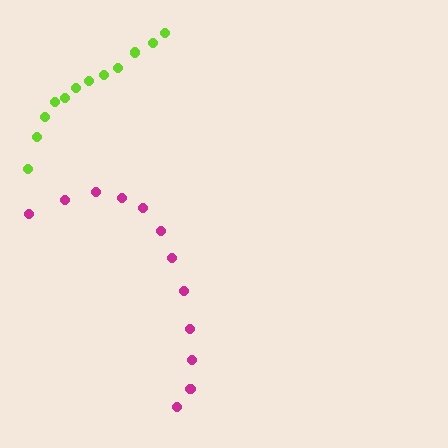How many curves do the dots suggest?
There are 2 distinct paths.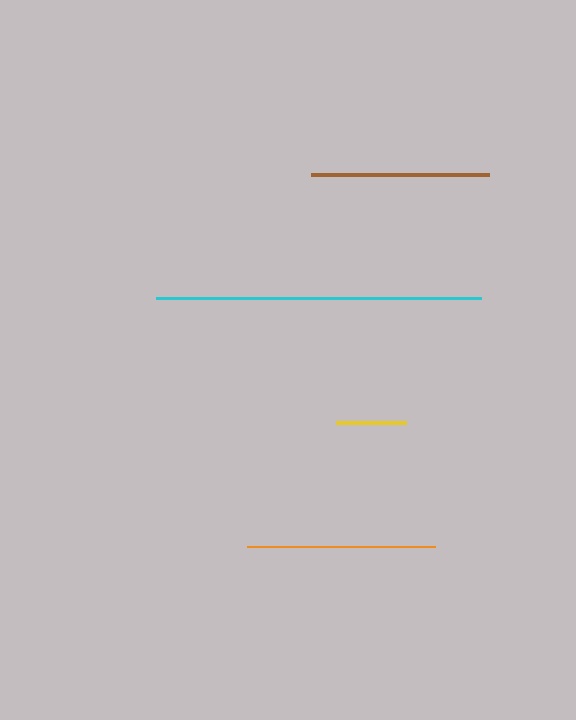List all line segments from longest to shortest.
From longest to shortest: cyan, orange, brown, yellow.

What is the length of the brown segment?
The brown segment is approximately 178 pixels long.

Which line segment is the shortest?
The yellow line is the shortest at approximately 70 pixels.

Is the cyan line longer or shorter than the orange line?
The cyan line is longer than the orange line.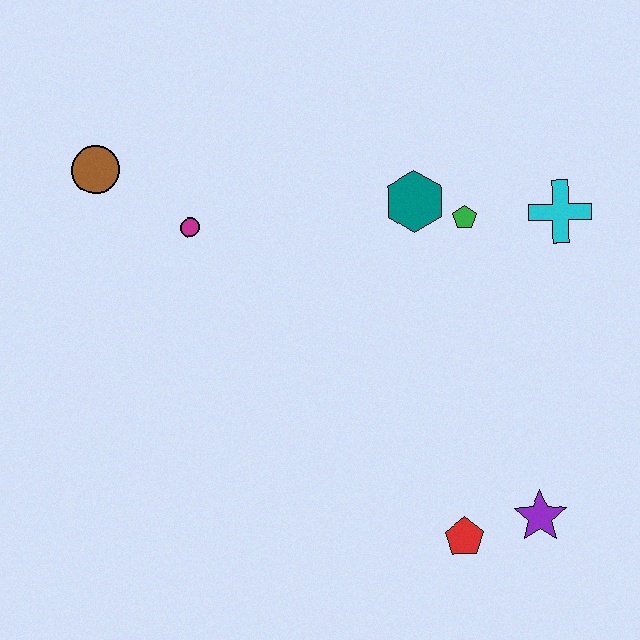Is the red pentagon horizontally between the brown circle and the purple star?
Yes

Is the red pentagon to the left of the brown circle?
No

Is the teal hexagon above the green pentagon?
Yes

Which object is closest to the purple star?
The red pentagon is closest to the purple star.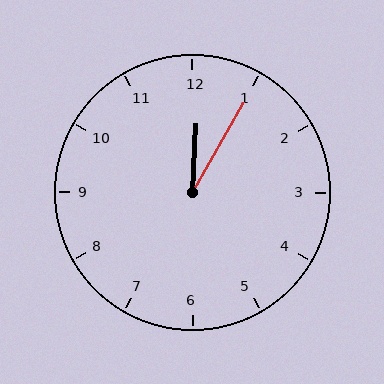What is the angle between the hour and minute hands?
Approximately 28 degrees.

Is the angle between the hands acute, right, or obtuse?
It is acute.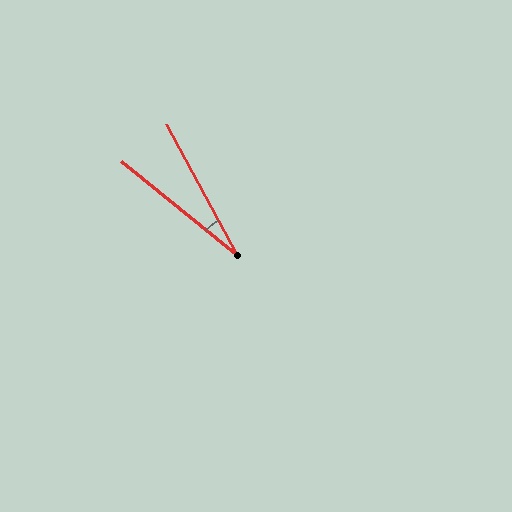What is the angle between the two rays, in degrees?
Approximately 23 degrees.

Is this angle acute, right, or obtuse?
It is acute.